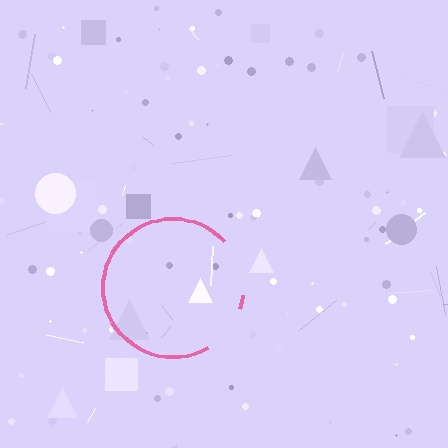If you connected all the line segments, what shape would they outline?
They would outline a circle.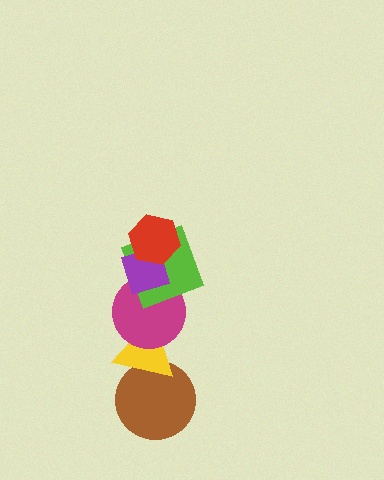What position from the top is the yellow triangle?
The yellow triangle is 5th from the top.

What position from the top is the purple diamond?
The purple diamond is 2nd from the top.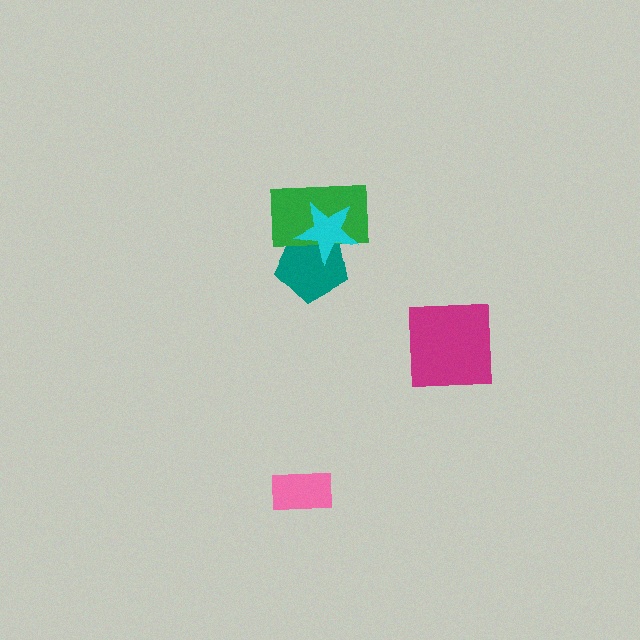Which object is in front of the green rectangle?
The cyan star is in front of the green rectangle.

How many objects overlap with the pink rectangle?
0 objects overlap with the pink rectangle.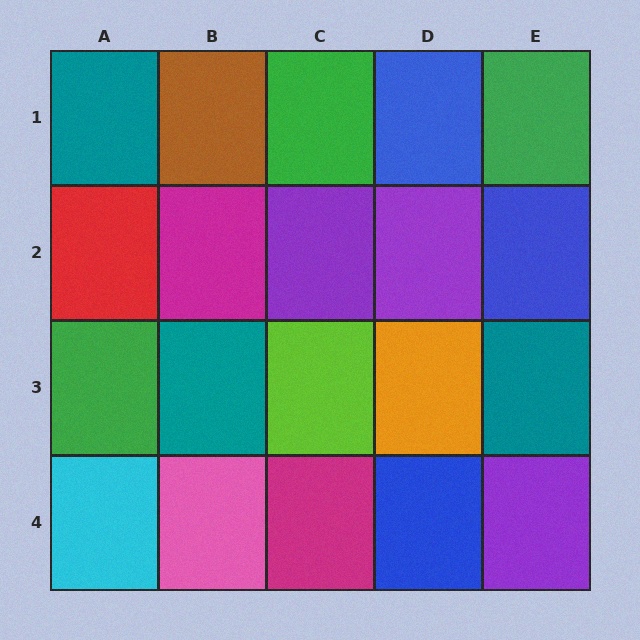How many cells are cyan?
1 cell is cyan.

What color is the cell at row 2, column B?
Magenta.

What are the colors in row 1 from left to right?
Teal, brown, green, blue, green.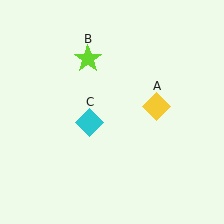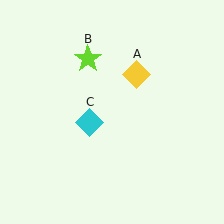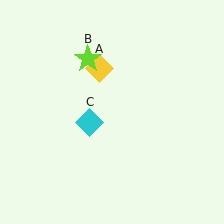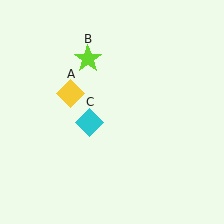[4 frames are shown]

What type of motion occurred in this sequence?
The yellow diamond (object A) rotated counterclockwise around the center of the scene.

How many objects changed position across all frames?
1 object changed position: yellow diamond (object A).